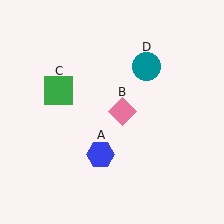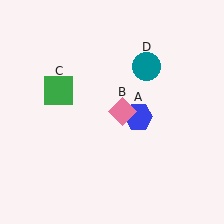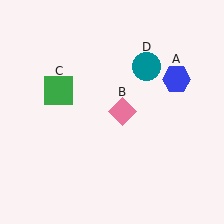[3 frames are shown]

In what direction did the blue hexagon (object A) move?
The blue hexagon (object A) moved up and to the right.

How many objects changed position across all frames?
1 object changed position: blue hexagon (object A).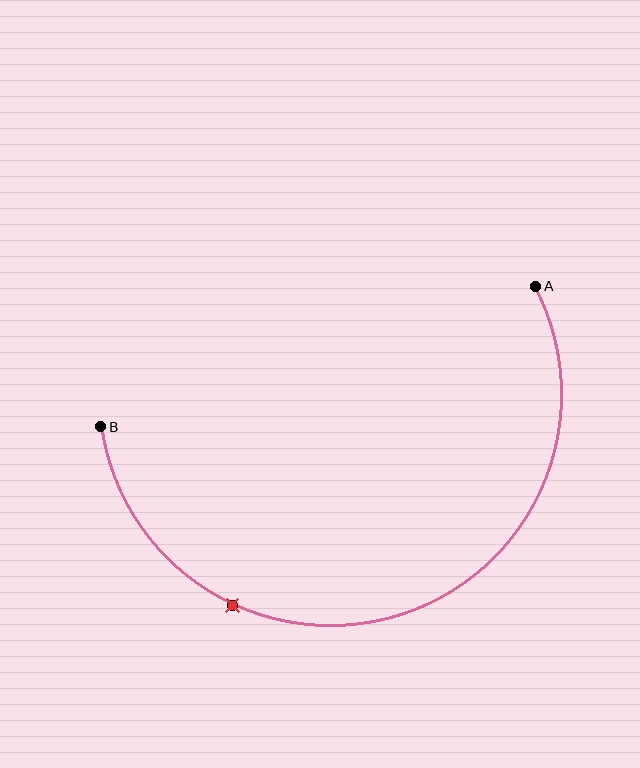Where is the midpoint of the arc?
The arc midpoint is the point on the curve farthest from the straight line joining A and B. It sits below that line.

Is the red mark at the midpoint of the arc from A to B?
No. The red mark lies on the arc but is closer to endpoint B. The arc midpoint would be at the point on the curve equidistant along the arc from both A and B.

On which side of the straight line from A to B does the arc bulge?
The arc bulges below the straight line connecting A and B.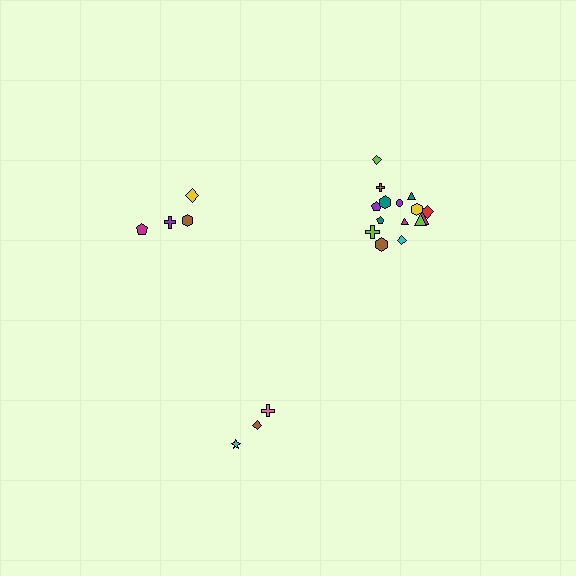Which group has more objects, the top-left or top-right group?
The top-right group.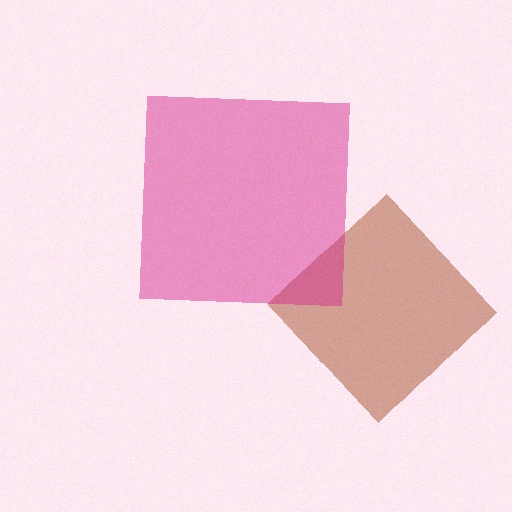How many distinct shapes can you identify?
There are 2 distinct shapes: a brown diamond, a magenta square.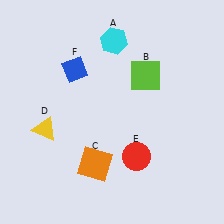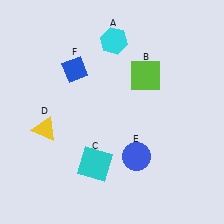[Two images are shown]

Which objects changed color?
C changed from orange to cyan. E changed from red to blue.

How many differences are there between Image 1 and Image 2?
There are 2 differences between the two images.